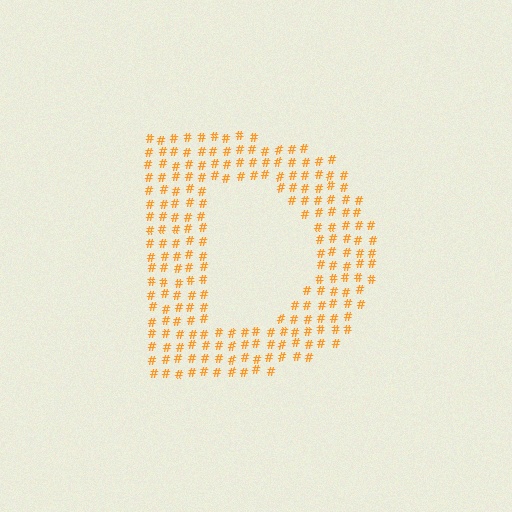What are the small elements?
The small elements are hash symbols.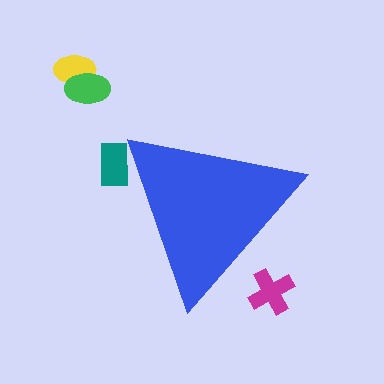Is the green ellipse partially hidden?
No, the green ellipse is fully visible.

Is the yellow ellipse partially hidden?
No, the yellow ellipse is fully visible.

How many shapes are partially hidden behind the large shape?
2 shapes are partially hidden.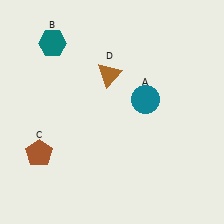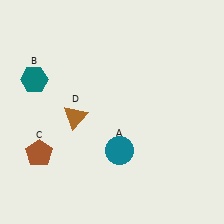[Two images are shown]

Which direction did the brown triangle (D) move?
The brown triangle (D) moved down.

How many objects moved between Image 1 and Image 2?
3 objects moved between the two images.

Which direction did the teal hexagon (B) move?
The teal hexagon (B) moved down.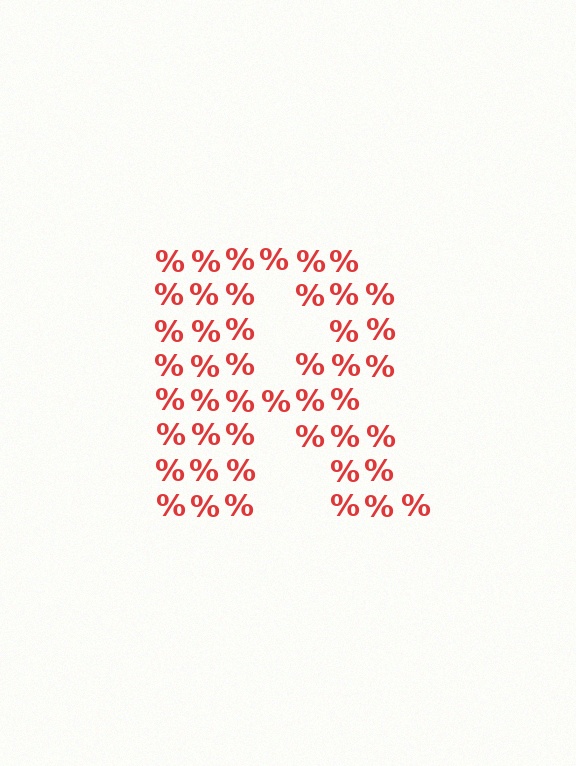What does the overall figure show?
The overall figure shows the letter R.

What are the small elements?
The small elements are percent signs.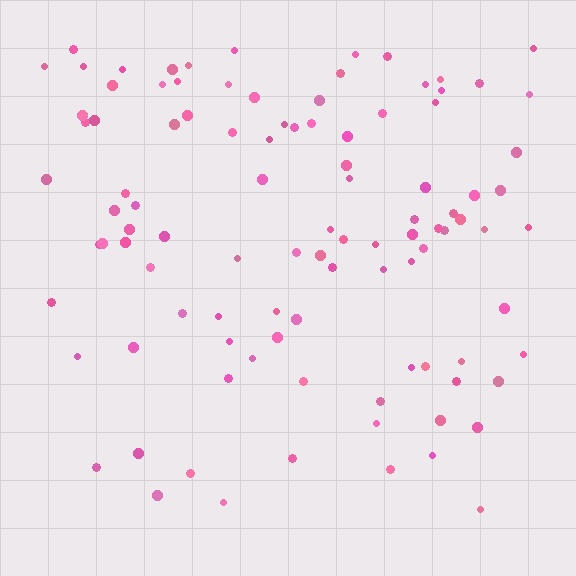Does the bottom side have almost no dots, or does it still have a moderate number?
Still a moderate number, just noticeably fewer than the top.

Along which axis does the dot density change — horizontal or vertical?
Vertical.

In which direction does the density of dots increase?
From bottom to top, with the top side densest.